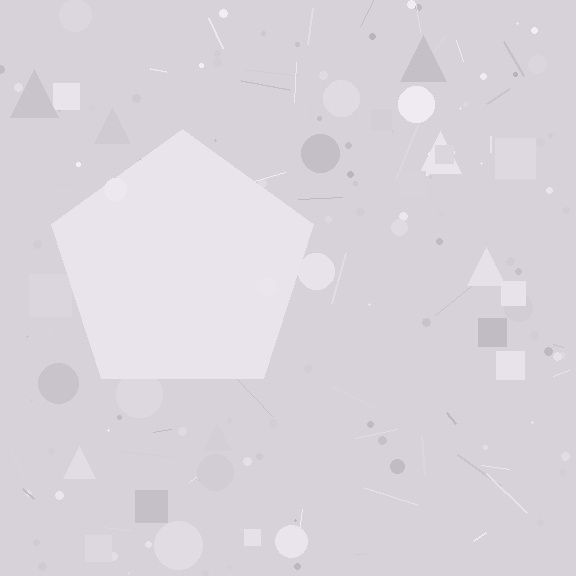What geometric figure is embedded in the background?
A pentagon is embedded in the background.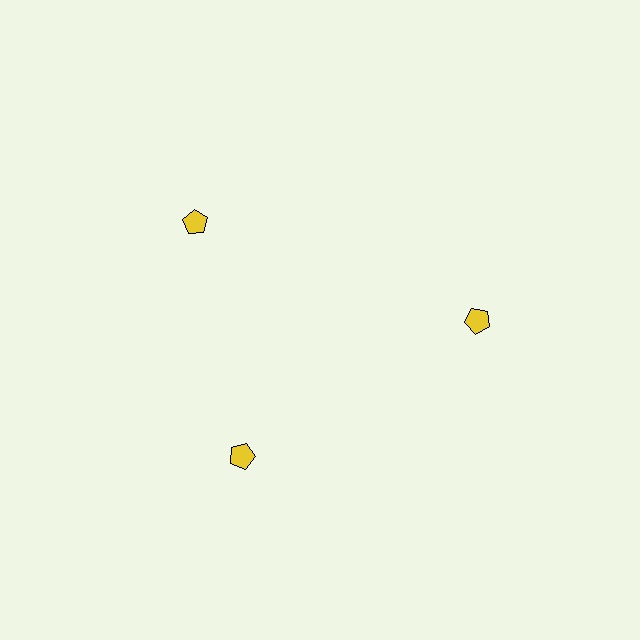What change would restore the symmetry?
The symmetry would be restored by rotating it back into even spacing with its neighbors so that all 3 pentagons sit at equal angles and equal distance from the center.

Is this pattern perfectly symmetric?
No. The 3 yellow pentagons are arranged in a ring, but one element near the 11 o'clock position is rotated out of alignment along the ring, breaking the 3-fold rotational symmetry.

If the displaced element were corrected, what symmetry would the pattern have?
It would have 3-fold rotational symmetry — the pattern would map onto itself every 120 degrees.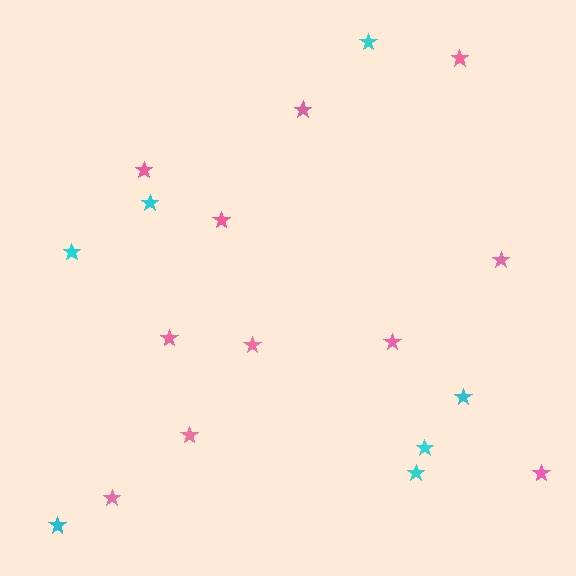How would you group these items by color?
There are 2 groups: one group of cyan stars (7) and one group of pink stars (11).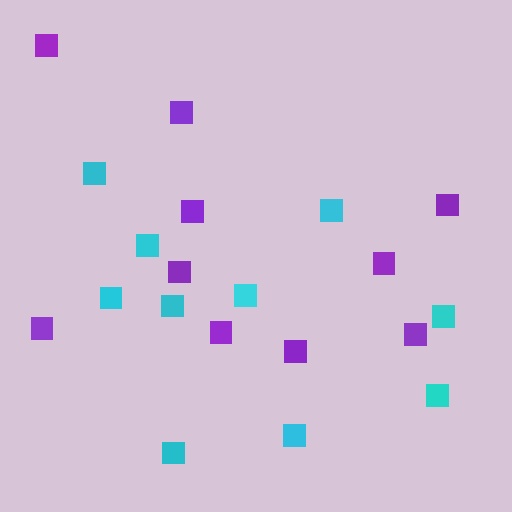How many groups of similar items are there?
There are 2 groups: one group of cyan squares (10) and one group of purple squares (10).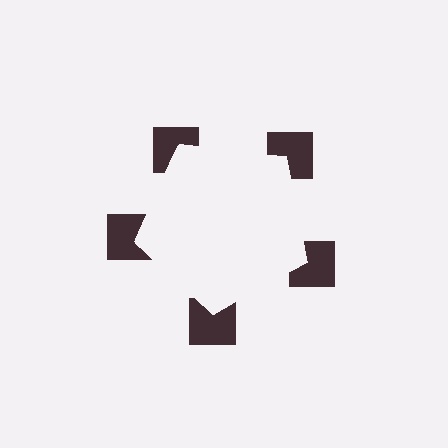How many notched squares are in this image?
There are 5 — one at each vertex of the illusory pentagon.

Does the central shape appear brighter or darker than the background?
It typically appears slightly brighter than the background, even though no actual brightness change is drawn.